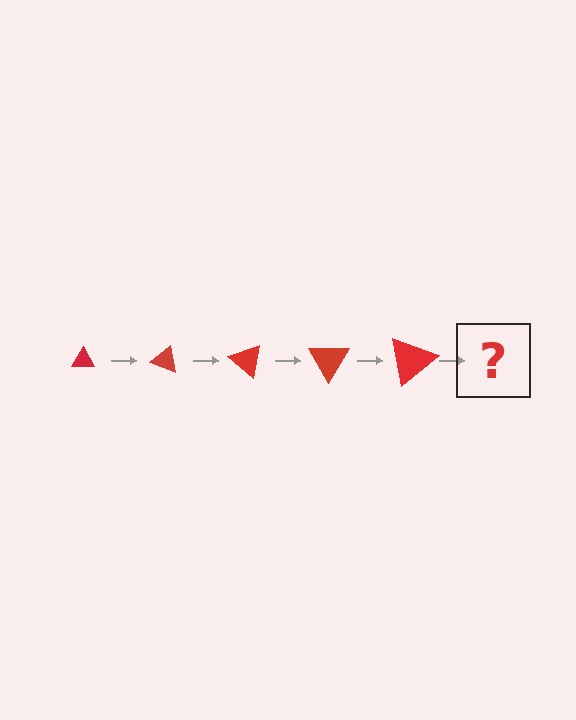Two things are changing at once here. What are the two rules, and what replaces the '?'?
The two rules are that the triangle grows larger each step and it rotates 20 degrees each step. The '?' should be a triangle, larger than the previous one and rotated 100 degrees from the start.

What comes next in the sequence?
The next element should be a triangle, larger than the previous one and rotated 100 degrees from the start.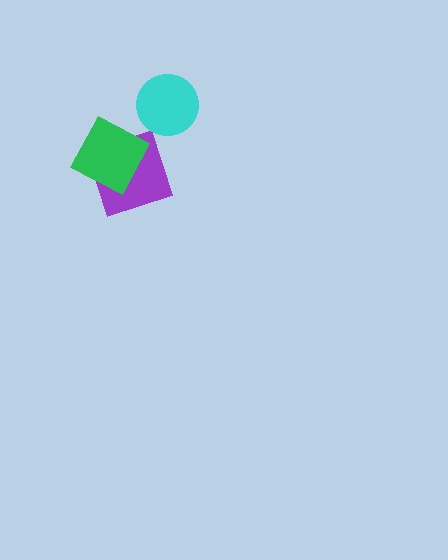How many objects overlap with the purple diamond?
1 object overlaps with the purple diamond.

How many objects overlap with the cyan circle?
0 objects overlap with the cyan circle.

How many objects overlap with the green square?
1 object overlaps with the green square.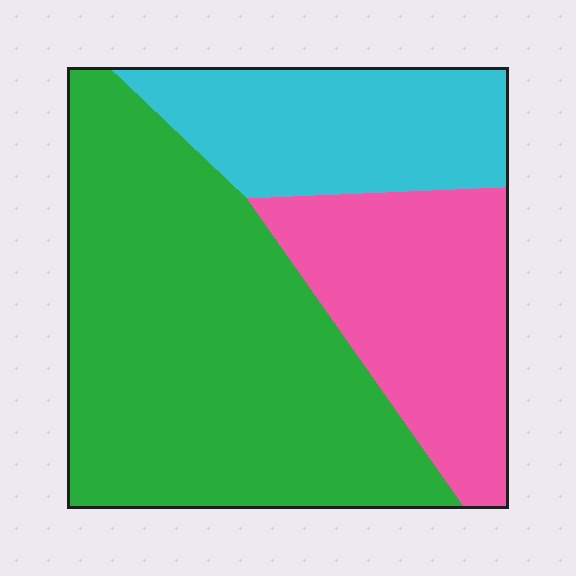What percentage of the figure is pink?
Pink takes up about one quarter (1/4) of the figure.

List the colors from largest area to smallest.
From largest to smallest: green, pink, cyan.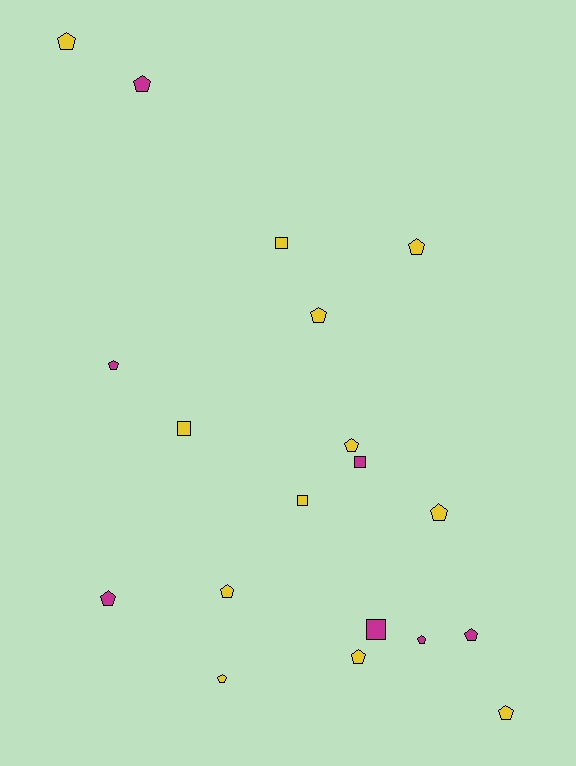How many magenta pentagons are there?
There are 5 magenta pentagons.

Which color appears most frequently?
Yellow, with 12 objects.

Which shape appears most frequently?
Pentagon, with 14 objects.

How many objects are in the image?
There are 19 objects.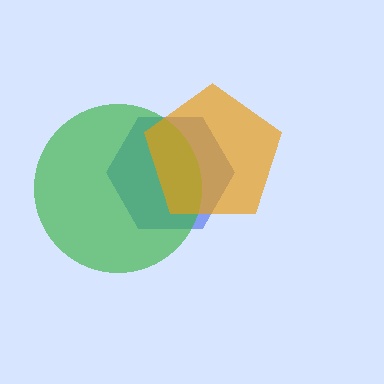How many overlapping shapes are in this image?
There are 3 overlapping shapes in the image.